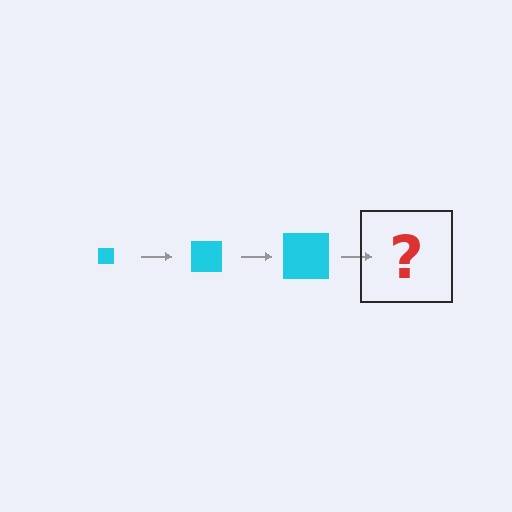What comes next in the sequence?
The next element should be a cyan square, larger than the previous one.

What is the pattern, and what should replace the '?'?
The pattern is that the square gets progressively larger each step. The '?' should be a cyan square, larger than the previous one.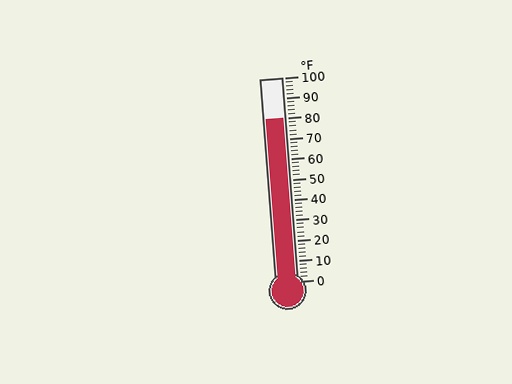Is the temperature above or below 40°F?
The temperature is above 40°F.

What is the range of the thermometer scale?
The thermometer scale ranges from 0°F to 100°F.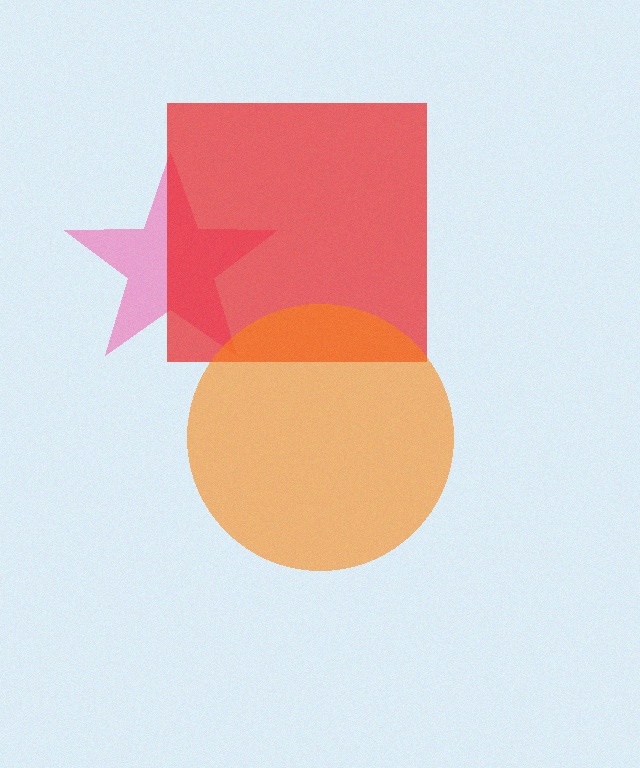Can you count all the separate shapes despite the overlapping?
Yes, there are 3 separate shapes.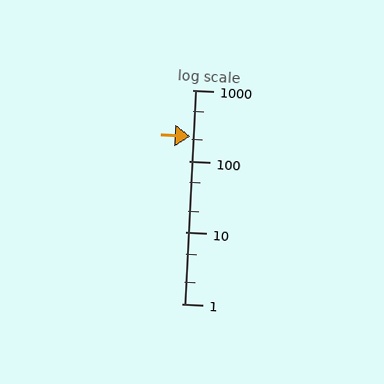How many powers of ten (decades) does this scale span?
The scale spans 3 decades, from 1 to 1000.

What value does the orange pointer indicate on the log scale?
The pointer indicates approximately 220.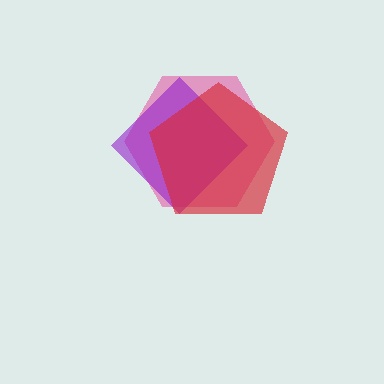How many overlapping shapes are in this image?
There are 3 overlapping shapes in the image.